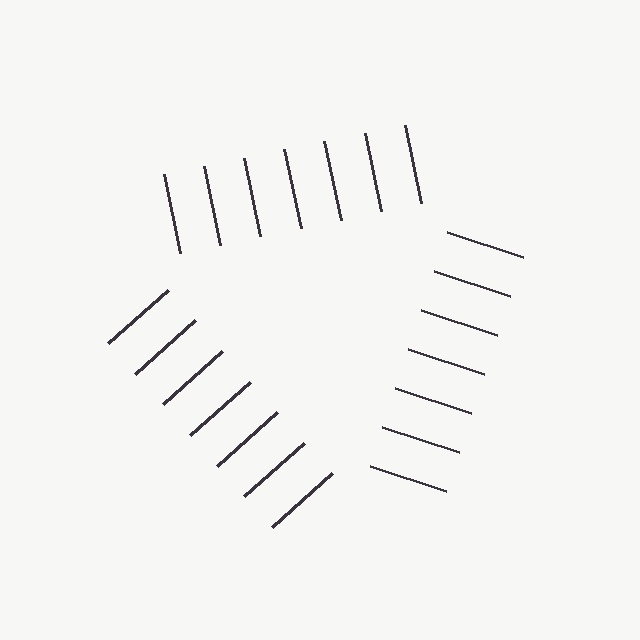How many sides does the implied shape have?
3 sides — the line-ends trace a triangle.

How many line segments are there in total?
21 — 7 along each of the 3 edges.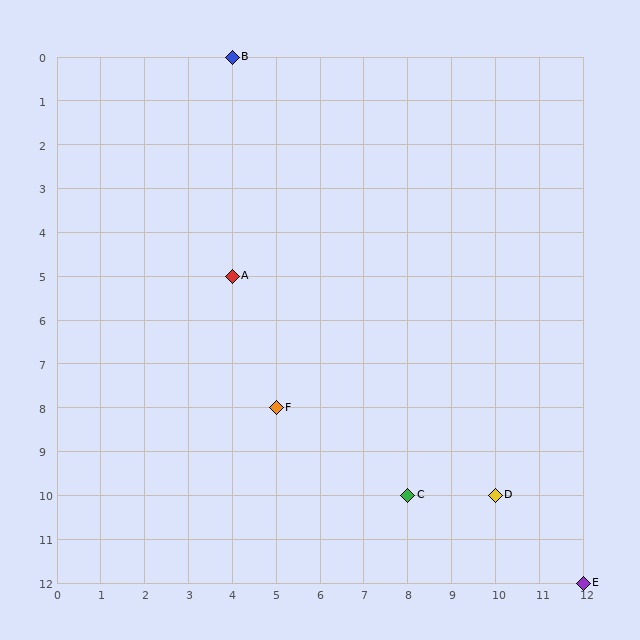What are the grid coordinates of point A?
Point A is at grid coordinates (4, 5).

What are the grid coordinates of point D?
Point D is at grid coordinates (10, 10).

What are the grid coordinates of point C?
Point C is at grid coordinates (8, 10).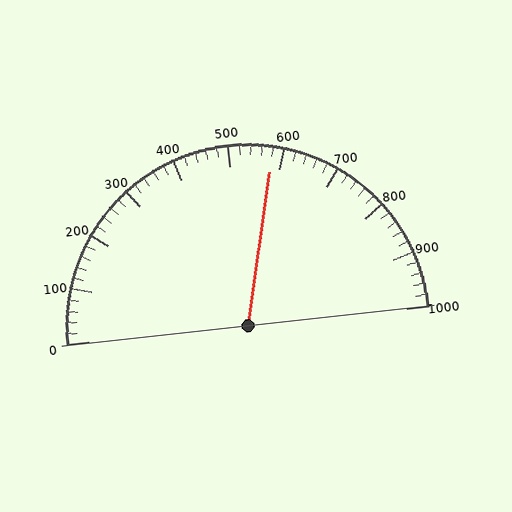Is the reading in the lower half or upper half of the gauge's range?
The reading is in the upper half of the range (0 to 1000).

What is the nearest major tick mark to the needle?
The nearest major tick mark is 600.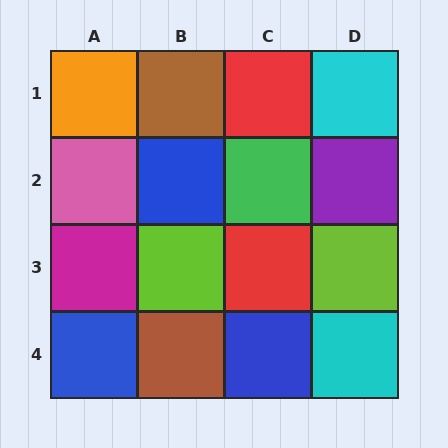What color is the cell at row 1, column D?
Cyan.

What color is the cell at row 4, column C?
Blue.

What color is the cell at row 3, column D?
Lime.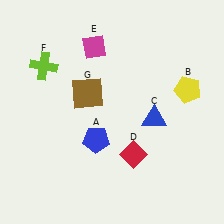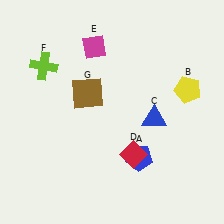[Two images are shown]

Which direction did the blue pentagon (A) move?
The blue pentagon (A) moved right.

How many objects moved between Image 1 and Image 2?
1 object moved between the two images.